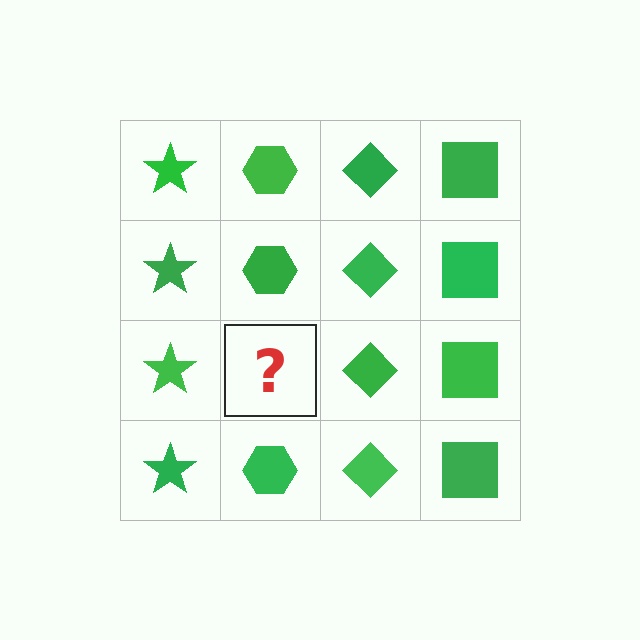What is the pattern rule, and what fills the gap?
The rule is that each column has a consistent shape. The gap should be filled with a green hexagon.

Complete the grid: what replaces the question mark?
The question mark should be replaced with a green hexagon.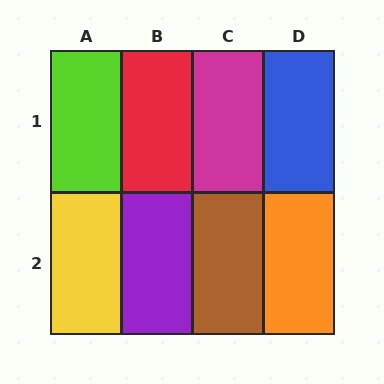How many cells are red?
1 cell is red.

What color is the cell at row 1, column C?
Magenta.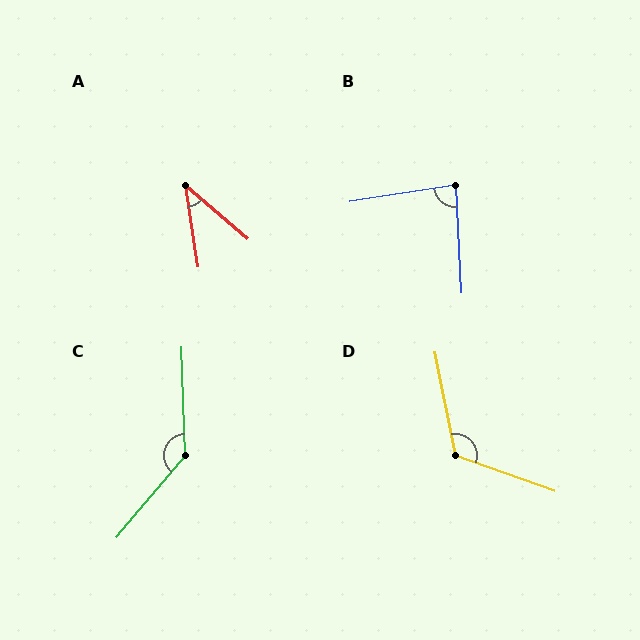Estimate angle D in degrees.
Approximately 121 degrees.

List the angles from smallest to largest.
A (41°), B (84°), D (121°), C (138°).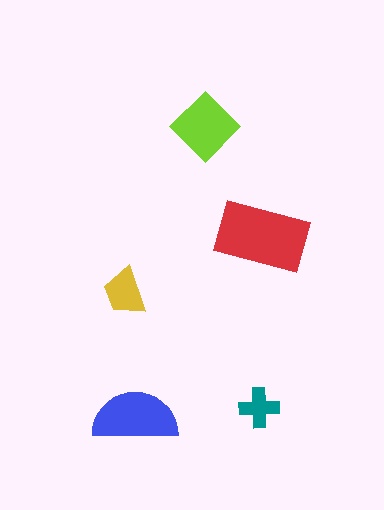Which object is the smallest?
The teal cross.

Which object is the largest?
The red rectangle.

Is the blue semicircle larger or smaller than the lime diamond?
Larger.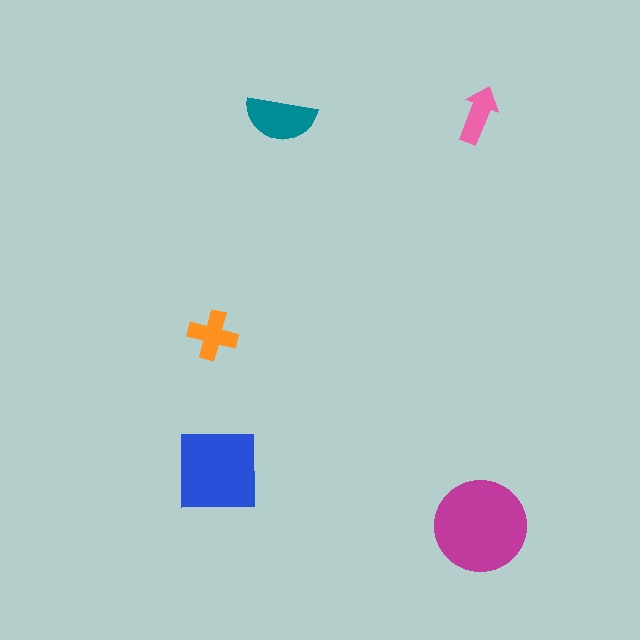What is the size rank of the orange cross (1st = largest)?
4th.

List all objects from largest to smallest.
The magenta circle, the blue square, the teal semicircle, the orange cross, the pink arrow.